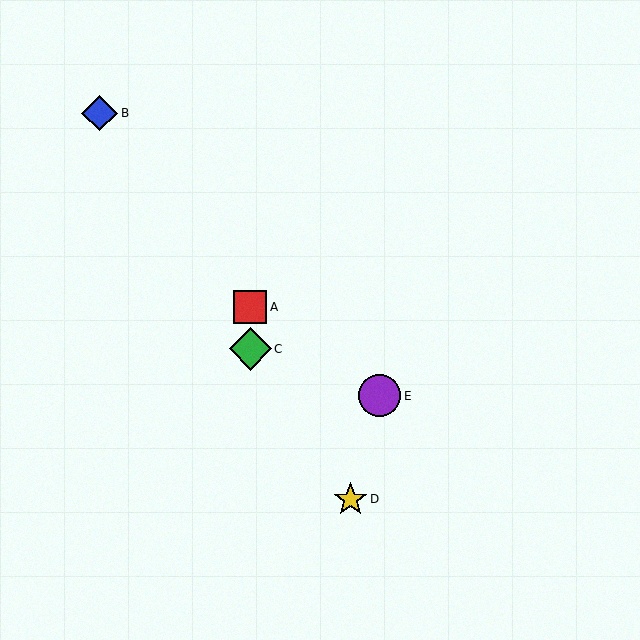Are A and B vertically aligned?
No, A is at x≈250 and B is at x≈100.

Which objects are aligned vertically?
Objects A, C are aligned vertically.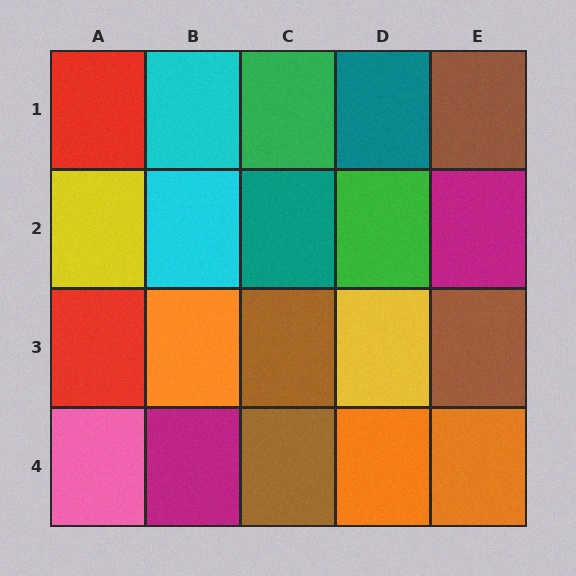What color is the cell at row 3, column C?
Brown.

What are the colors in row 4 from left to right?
Pink, magenta, brown, orange, orange.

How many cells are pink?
1 cell is pink.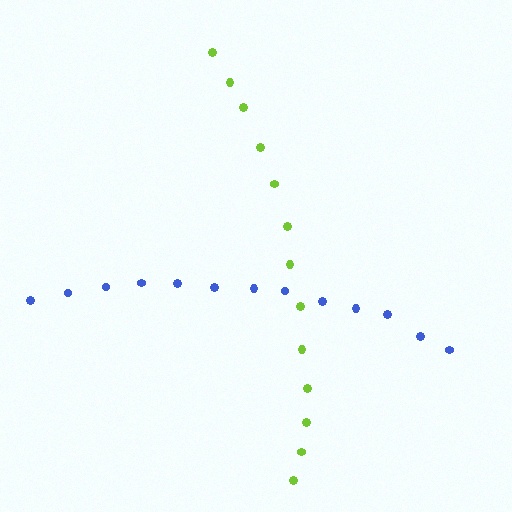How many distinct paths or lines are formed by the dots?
There are 2 distinct paths.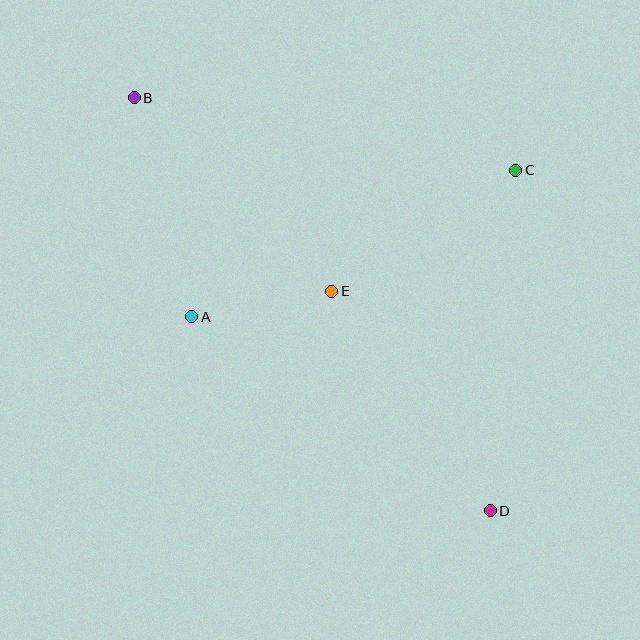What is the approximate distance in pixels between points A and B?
The distance between A and B is approximately 226 pixels.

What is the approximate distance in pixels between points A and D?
The distance between A and D is approximately 356 pixels.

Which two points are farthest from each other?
Points B and D are farthest from each other.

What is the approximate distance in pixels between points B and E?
The distance between B and E is approximately 276 pixels.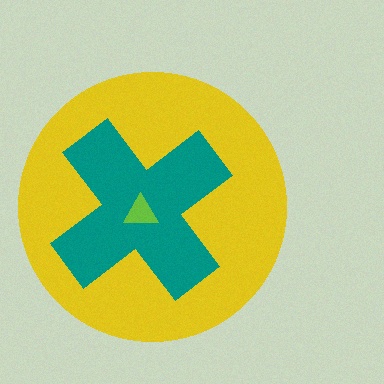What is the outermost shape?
The yellow circle.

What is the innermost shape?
The lime triangle.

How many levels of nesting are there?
3.